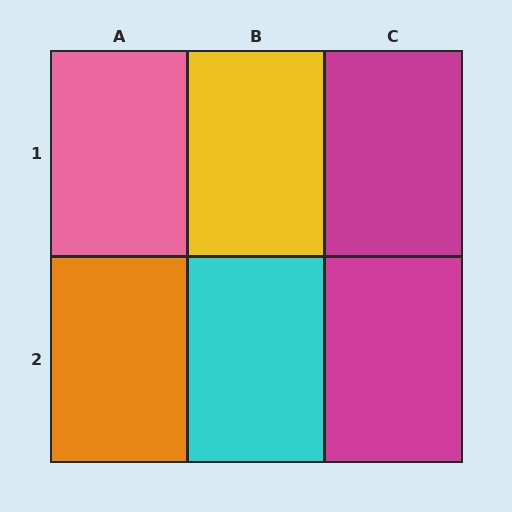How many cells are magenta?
2 cells are magenta.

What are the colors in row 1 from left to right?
Pink, yellow, magenta.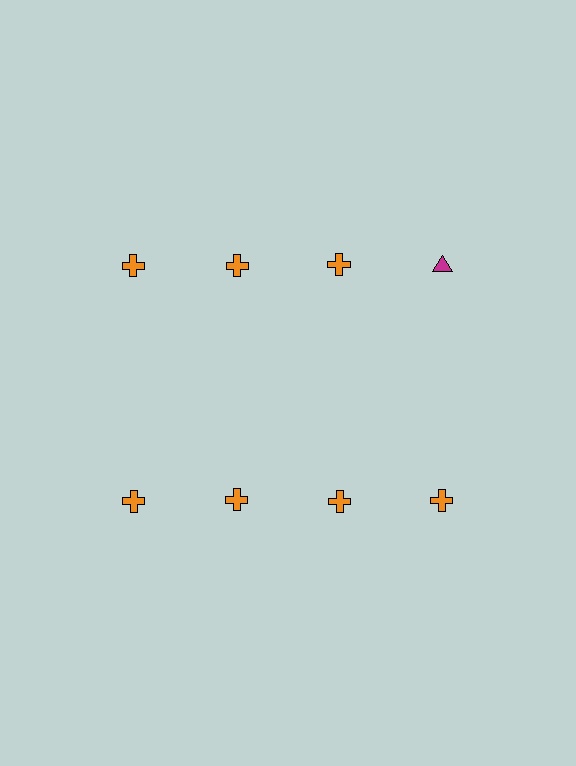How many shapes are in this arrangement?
There are 8 shapes arranged in a grid pattern.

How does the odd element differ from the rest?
It differs in both color (magenta instead of orange) and shape (triangle instead of cross).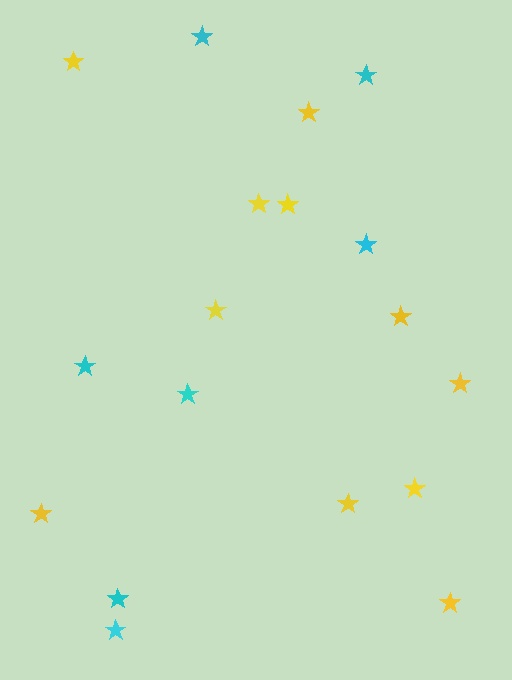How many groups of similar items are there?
There are 2 groups: one group of yellow stars (11) and one group of cyan stars (7).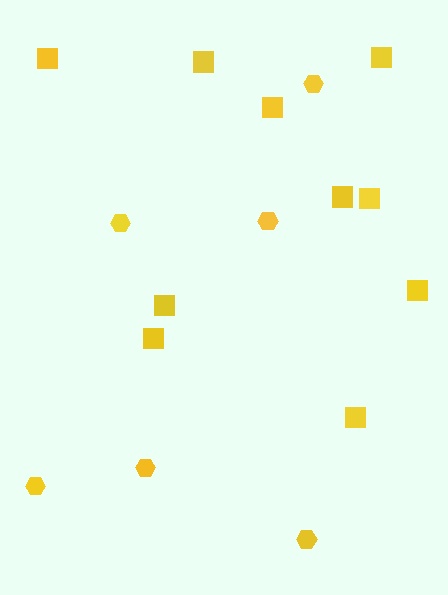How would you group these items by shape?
There are 2 groups: one group of hexagons (6) and one group of squares (10).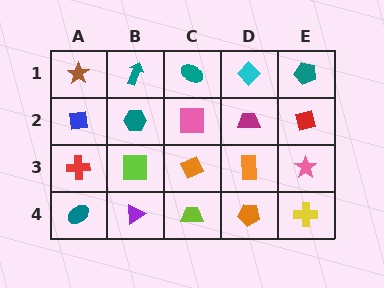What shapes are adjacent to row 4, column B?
A lime square (row 3, column B), a teal ellipse (row 4, column A), a lime trapezoid (row 4, column C).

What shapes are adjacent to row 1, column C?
A pink square (row 2, column C), a teal arrow (row 1, column B), a cyan diamond (row 1, column D).